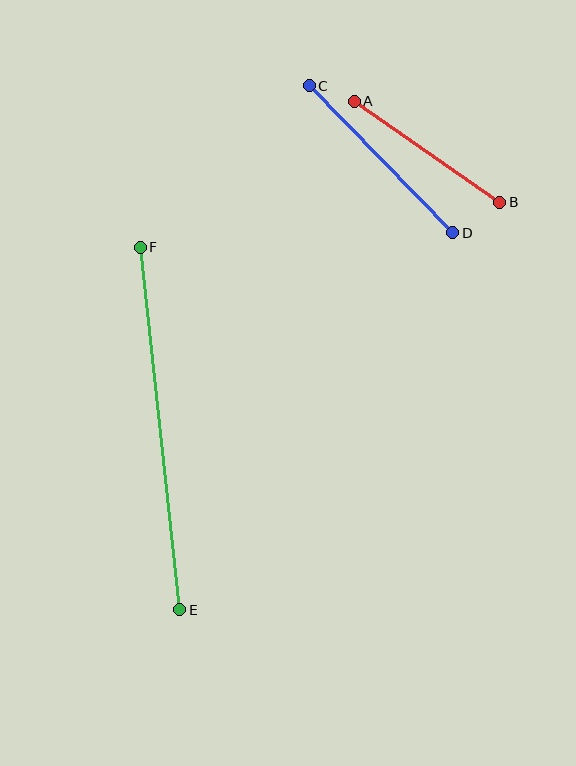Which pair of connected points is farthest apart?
Points E and F are farthest apart.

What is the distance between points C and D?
The distance is approximately 205 pixels.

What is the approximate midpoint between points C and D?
The midpoint is at approximately (381, 159) pixels.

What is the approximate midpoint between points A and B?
The midpoint is at approximately (427, 152) pixels.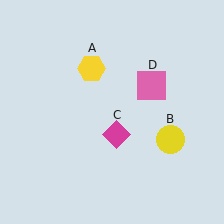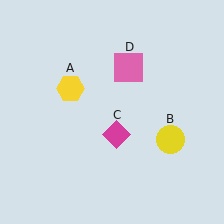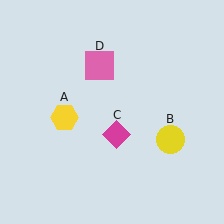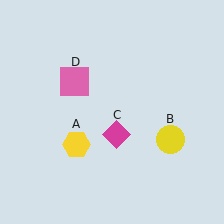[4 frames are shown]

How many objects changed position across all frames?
2 objects changed position: yellow hexagon (object A), pink square (object D).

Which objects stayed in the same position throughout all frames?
Yellow circle (object B) and magenta diamond (object C) remained stationary.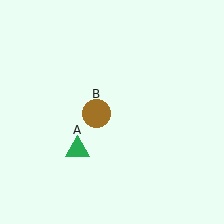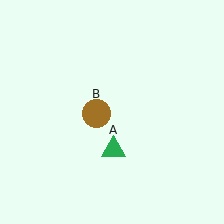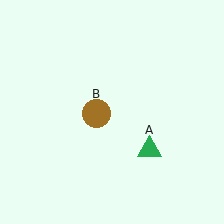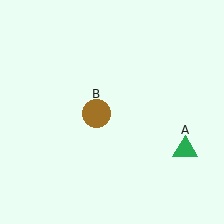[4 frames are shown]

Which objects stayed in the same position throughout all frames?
Brown circle (object B) remained stationary.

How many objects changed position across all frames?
1 object changed position: green triangle (object A).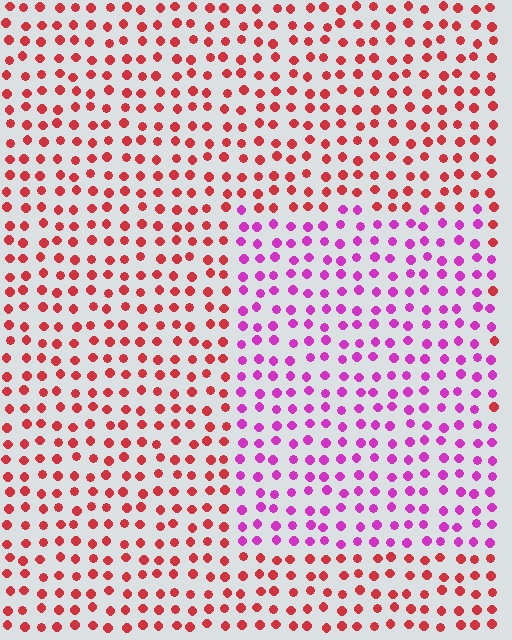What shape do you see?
I see a rectangle.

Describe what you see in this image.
The image is filled with small red elements in a uniform arrangement. A rectangle-shaped region is visible where the elements are tinted to a slightly different hue, forming a subtle color boundary.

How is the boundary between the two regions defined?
The boundary is defined purely by a slight shift in hue (about 50 degrees). Spacing, size, and orientation are identical on both sides.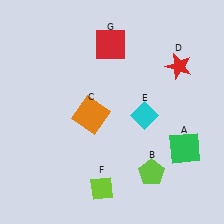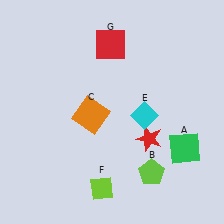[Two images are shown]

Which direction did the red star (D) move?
The red star (D) moved down.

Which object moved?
The red star (D) moved down.